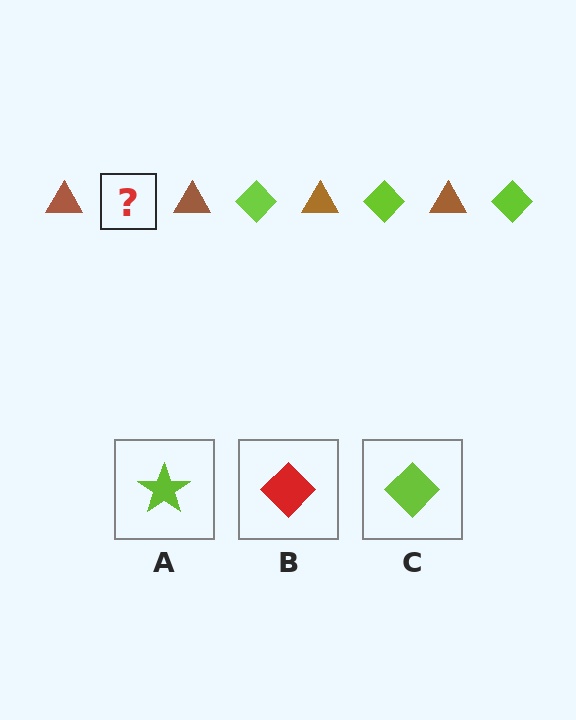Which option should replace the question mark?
Option C.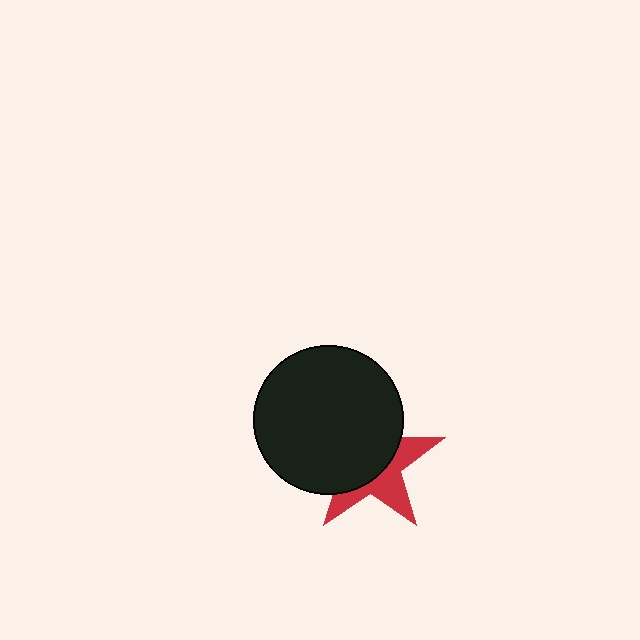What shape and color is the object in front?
The object in front is a black circle.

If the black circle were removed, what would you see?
You would see the complete red star.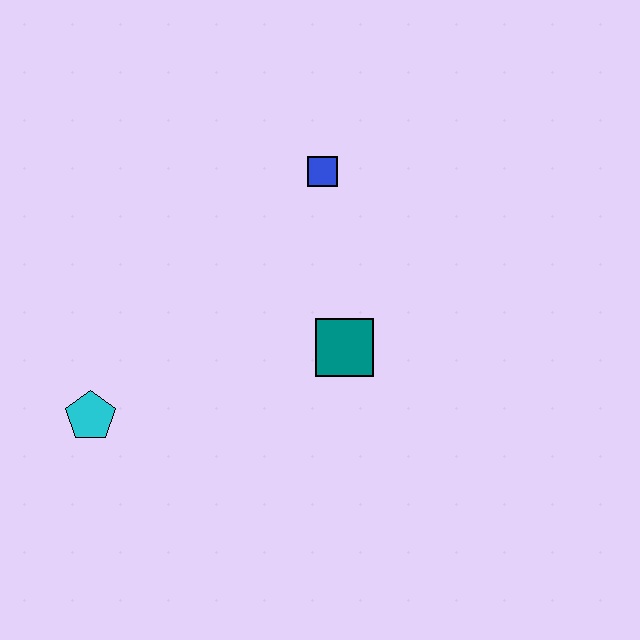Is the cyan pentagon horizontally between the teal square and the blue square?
No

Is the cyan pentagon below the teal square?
Yes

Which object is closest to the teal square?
The blue square is closest to the teal square.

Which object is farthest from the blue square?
The cyan pentagon is farthest from the blue square.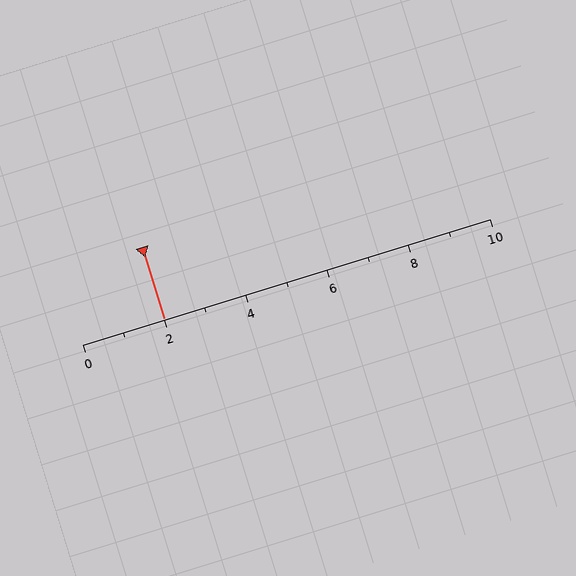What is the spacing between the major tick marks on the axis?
The major ticks are spaced 2 apart.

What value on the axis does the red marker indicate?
The marker indicates approximately 2.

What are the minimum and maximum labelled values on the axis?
The axis runs from 0 to 10.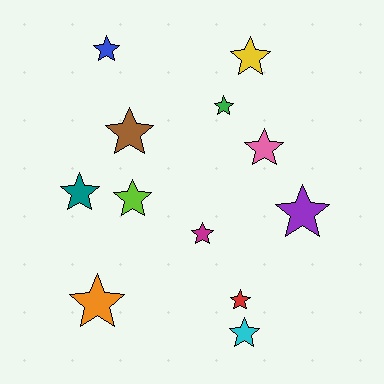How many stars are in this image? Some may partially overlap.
There are 12 stars.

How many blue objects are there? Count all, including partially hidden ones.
There is 1 blue object.